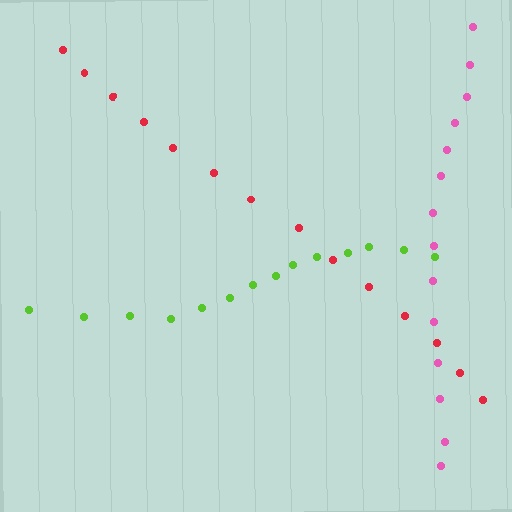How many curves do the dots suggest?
There are 3 distinct paths.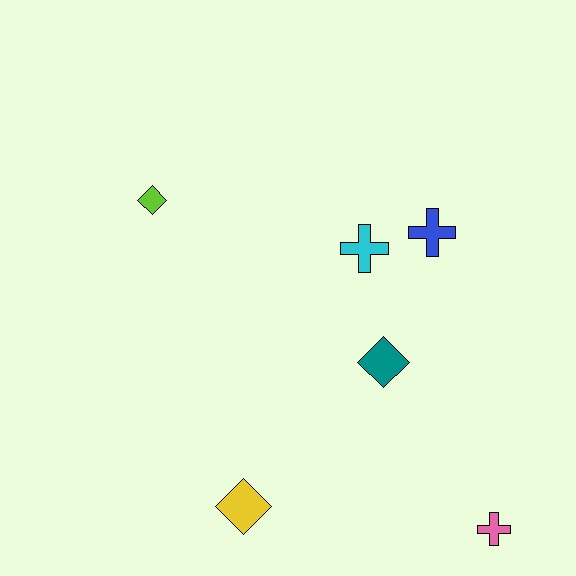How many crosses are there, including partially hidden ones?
There are 3 crosses.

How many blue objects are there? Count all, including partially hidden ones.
There is 1 blue object.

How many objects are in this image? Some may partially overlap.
There are 6 objects.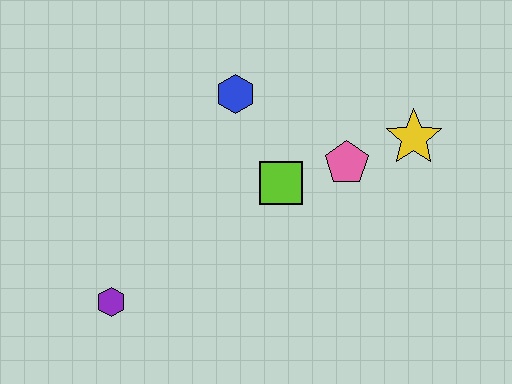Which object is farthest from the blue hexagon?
The purple hexagon is farthest from the blue hexagon.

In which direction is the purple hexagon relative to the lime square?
The purple hexagon is to the left of the lime square.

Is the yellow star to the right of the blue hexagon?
Yes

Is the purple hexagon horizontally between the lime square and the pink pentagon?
No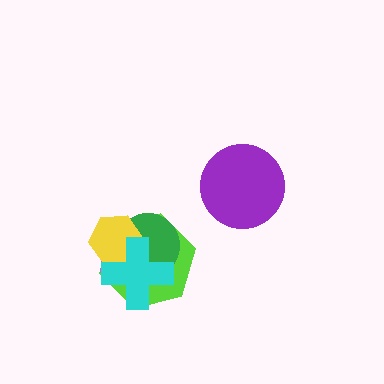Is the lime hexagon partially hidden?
Yes, it is partially covered by another shape.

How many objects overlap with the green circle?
4 objects overlap with the green circle.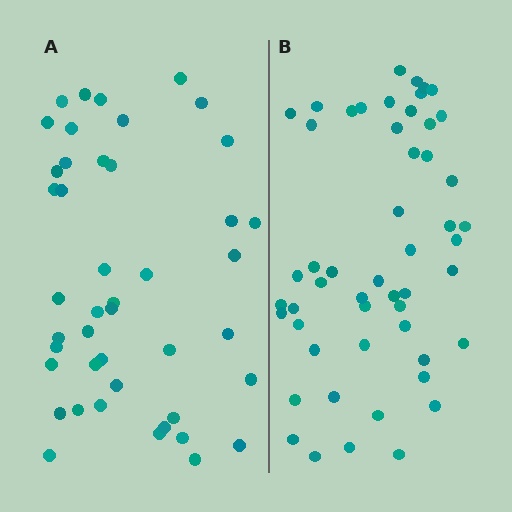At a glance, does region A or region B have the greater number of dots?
Region B (the right region) has more dots.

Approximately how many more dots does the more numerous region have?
Region B has roughly 8 or so more dots than region A.